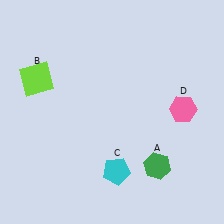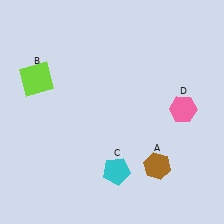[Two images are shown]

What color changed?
The hexagon (A) changed from green in Image 1 to brown in Image 2.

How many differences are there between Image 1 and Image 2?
There is 1 difference between the two images.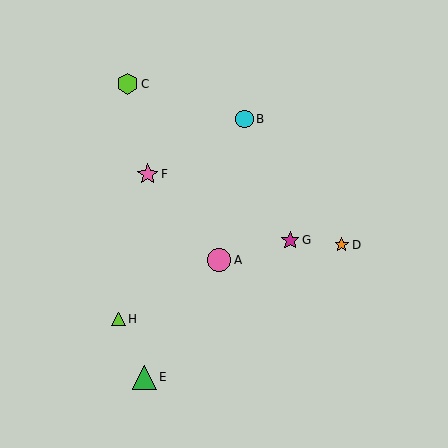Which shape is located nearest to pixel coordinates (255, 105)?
The cyan circle (labeled B) at (245, 119) is nearest to that location.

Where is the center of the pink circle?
The center of the pink circle is at (219, 260).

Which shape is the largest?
The green triangle (labeled E) is the largest.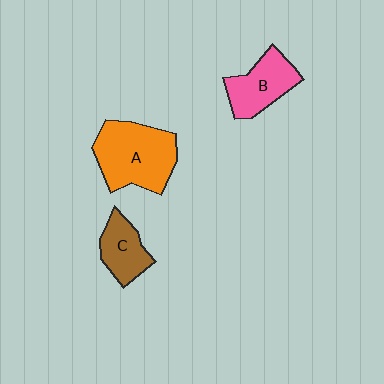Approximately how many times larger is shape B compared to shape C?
Approximately 1.3 times.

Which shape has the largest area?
Shape A (orange).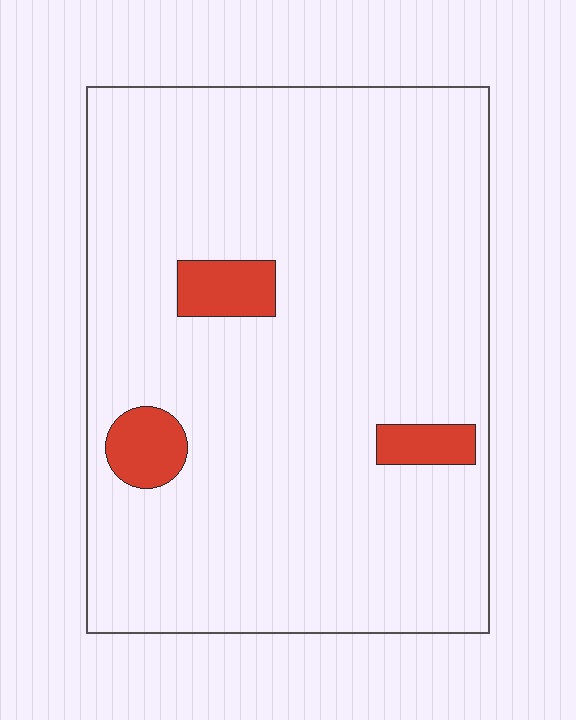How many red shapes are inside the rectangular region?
3.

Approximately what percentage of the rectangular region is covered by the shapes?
Approximately 5%.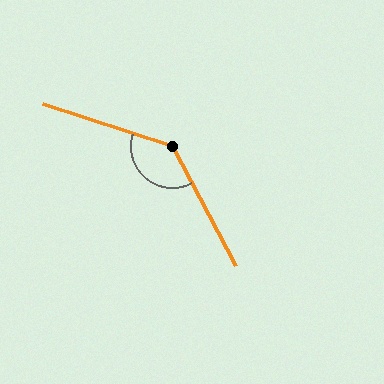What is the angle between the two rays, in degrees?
Approximately 136 degrees.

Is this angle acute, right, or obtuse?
It is obtuse.